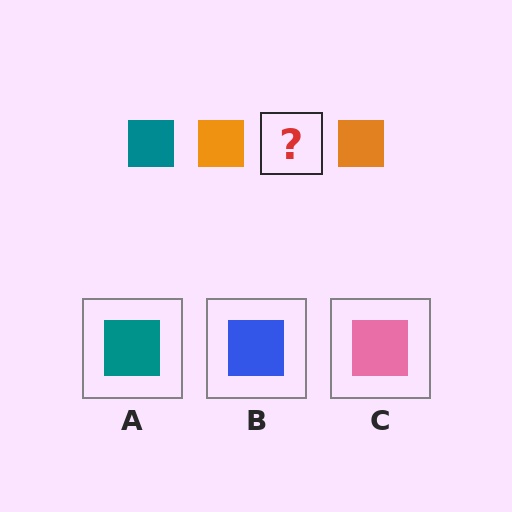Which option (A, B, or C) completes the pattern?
A.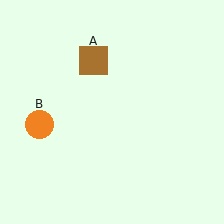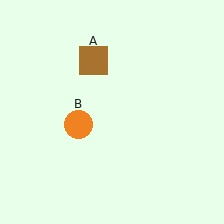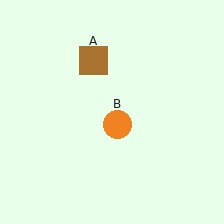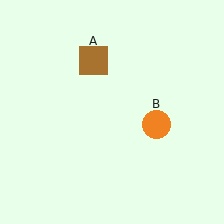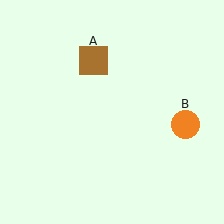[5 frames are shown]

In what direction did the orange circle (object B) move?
The orange circle (object B) moved right.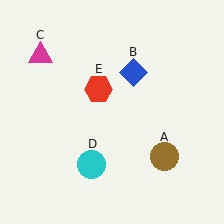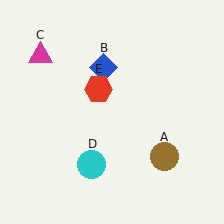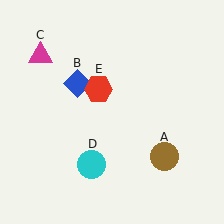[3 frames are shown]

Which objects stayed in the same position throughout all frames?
Brown circle (object A) and magenta triangle (object C) and cyan circle (object D) and red hexagon (object E) remained stationary.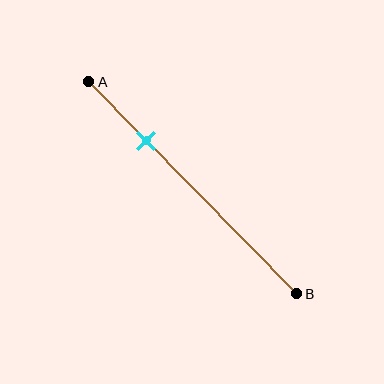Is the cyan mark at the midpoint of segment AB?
No, the mark is at about 30% from A, not at the 50% midpoint.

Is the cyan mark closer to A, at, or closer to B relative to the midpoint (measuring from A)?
The cyan mark is closer to point A than the midpoint of segment AB.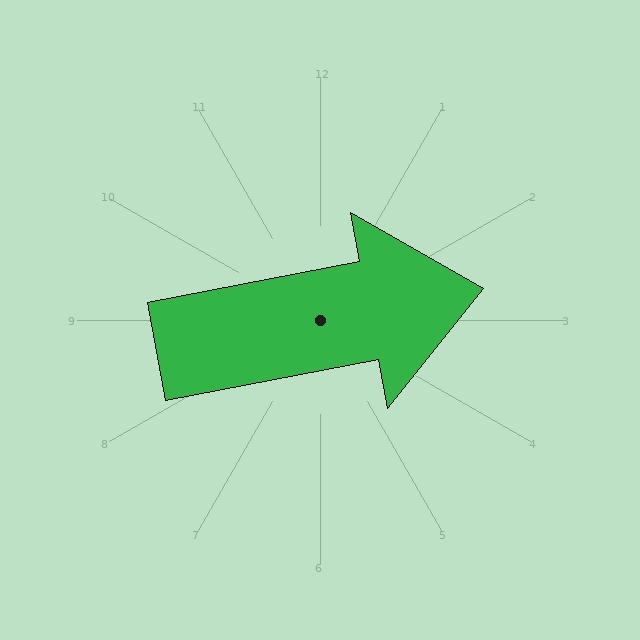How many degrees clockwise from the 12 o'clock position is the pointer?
Approximately 79 degrees.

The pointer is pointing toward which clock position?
Roughly 3 o'clock.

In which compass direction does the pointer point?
East.